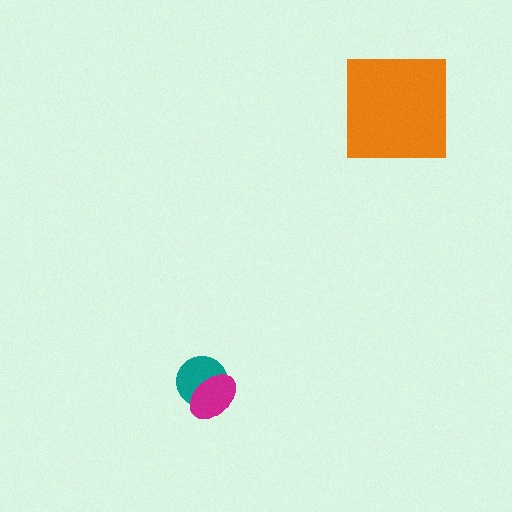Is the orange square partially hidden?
No, no other shape covers it.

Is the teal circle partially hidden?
Yes, it is partially covered by another shape.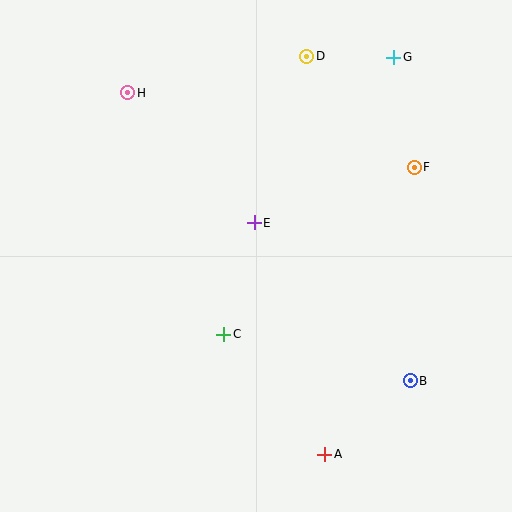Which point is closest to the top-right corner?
Point G is closest to the top-right corner.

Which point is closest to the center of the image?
Point E at (254, 223) is closest to the center.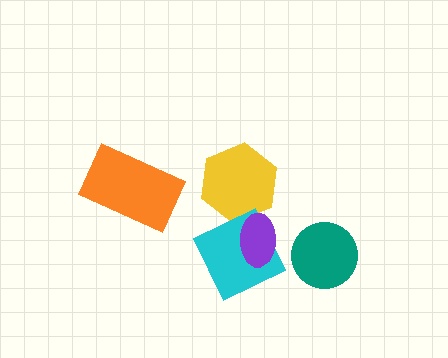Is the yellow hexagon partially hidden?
Yes, it is partially covered by another shape.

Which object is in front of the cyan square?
The purple ellipse is in front of the cyan square.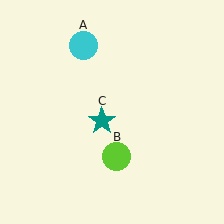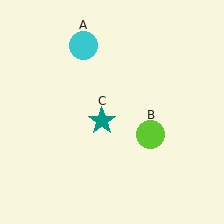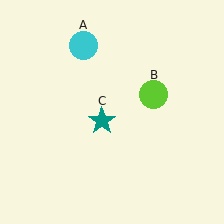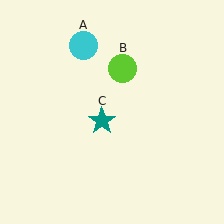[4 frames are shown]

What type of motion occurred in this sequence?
The lime circle (object B) rotated counterclockwise around the center of the scene.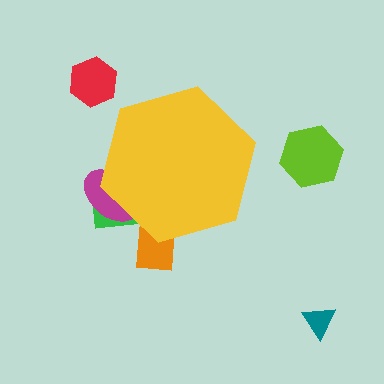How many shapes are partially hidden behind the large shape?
3 shapes are partially hidden.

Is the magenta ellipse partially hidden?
Yes, the magenta ellipse is partially hidden behind the yellow hexagon.